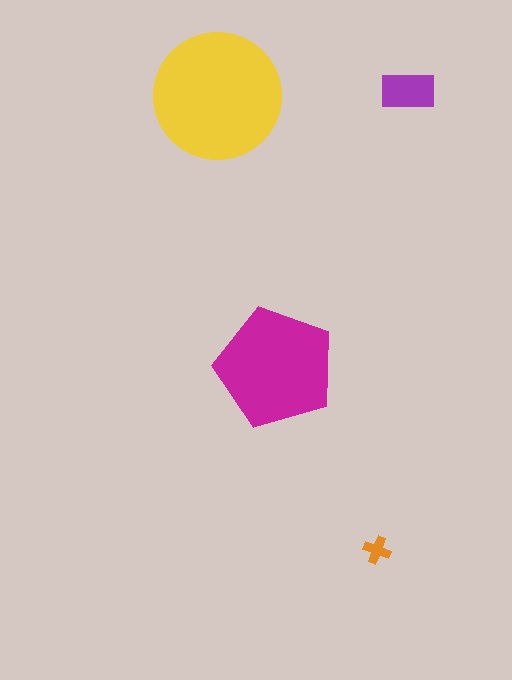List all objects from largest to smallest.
The yellow circle, the magenta pentagon, the purple rectangle, the orange cross.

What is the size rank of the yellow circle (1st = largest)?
1st.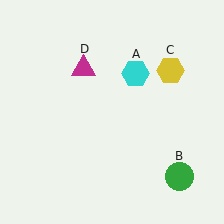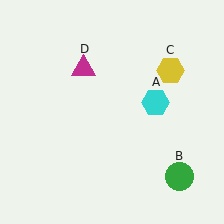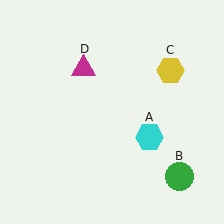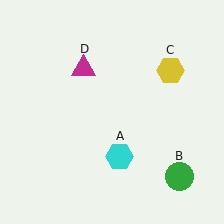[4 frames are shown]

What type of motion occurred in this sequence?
The cyan hexagon (object A) rotated clockwise around the center of the scene.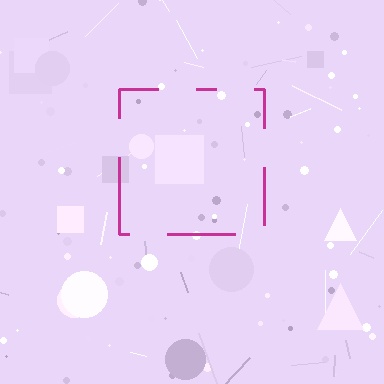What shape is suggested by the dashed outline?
The dashed outline suggests a square.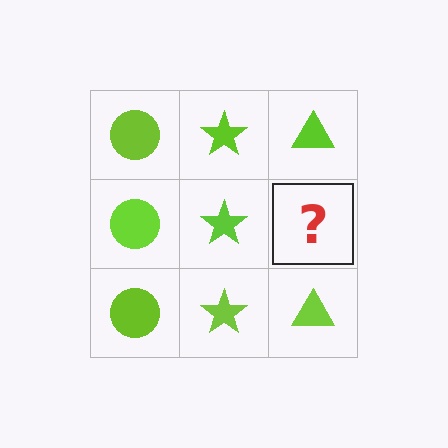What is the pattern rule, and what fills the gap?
The rule is that each column has a consistent shape. The gap should be filled with a lime triangle.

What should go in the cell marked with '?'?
The missing cell should contain a lime triangle.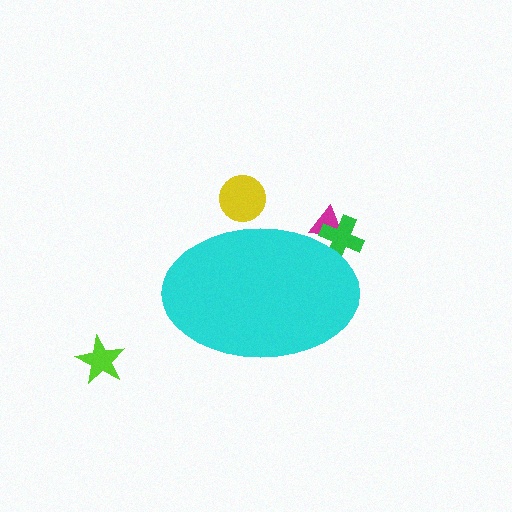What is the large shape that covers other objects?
A cyan ellipse.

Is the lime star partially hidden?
No, the lime star is fully visible.